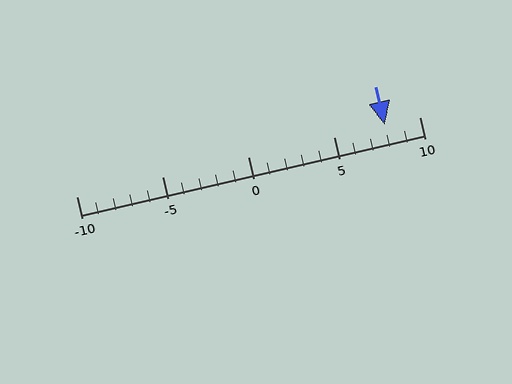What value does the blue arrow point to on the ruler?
The blue arrow points to approximately 8.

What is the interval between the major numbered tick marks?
The major tick marks are spaced 5 units apart.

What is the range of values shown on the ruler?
The ruler shows values from -10 to 10.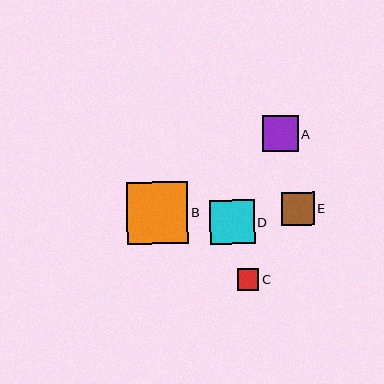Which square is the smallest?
Square C is the smallest with a size of approximately 21 pixels.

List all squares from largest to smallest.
From largest to smallest: B, D, A, E, C.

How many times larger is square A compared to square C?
Square A is approximately 1.7 times the size of square C.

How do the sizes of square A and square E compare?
Square A and square E are approximately the same size.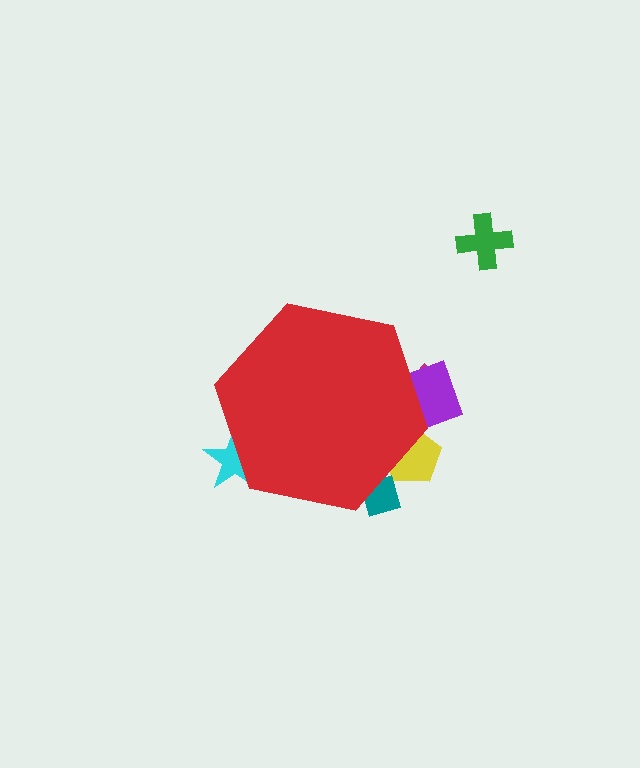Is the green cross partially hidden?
No, the green cross is fully visible.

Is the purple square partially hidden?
Yes, the purple square is partially hidden behind the red hexagon.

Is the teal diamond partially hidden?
Yes, the teal diamond is partially hidden behind the red hexagon.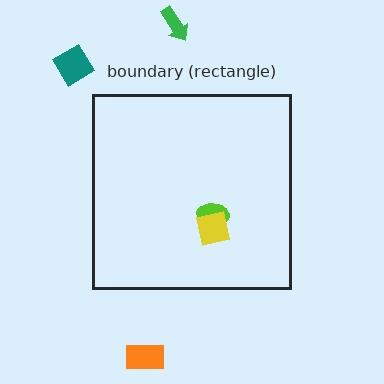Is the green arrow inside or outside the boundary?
Outside.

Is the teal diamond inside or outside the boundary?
Outside.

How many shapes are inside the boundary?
2 inside, 3 outside.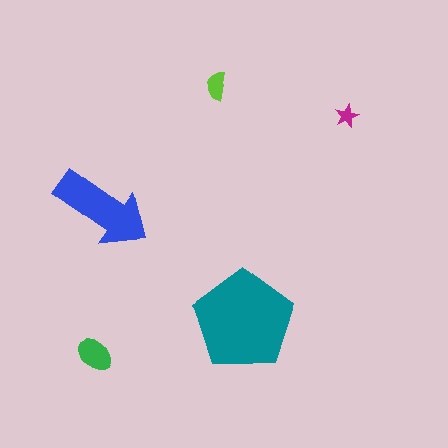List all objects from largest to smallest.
The teal pentagon, the blue arrow, the green ellipse, the lime semicircle, the magenta star.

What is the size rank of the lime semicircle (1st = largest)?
4th.